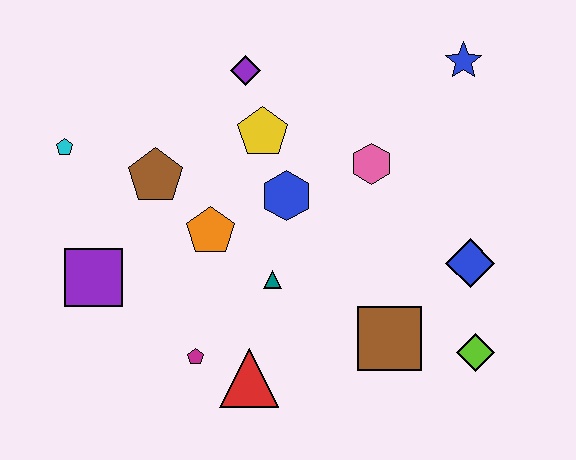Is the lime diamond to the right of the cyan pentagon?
Yes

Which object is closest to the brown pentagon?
The orange pentagon is closest to the brown pentagon.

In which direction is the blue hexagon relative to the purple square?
The blue hexagon is to the right of the purple square.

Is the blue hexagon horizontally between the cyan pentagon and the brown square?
Yes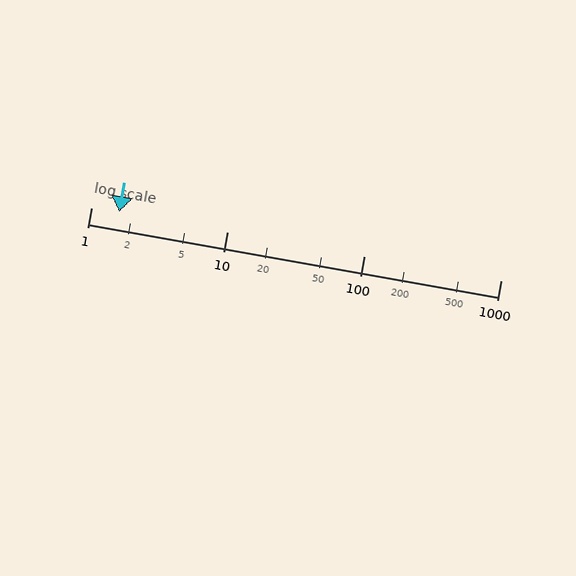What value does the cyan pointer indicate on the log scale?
The pointer indicates approximately 1.6.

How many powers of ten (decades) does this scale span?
The scale spans 3 decades, from 1 to 1000.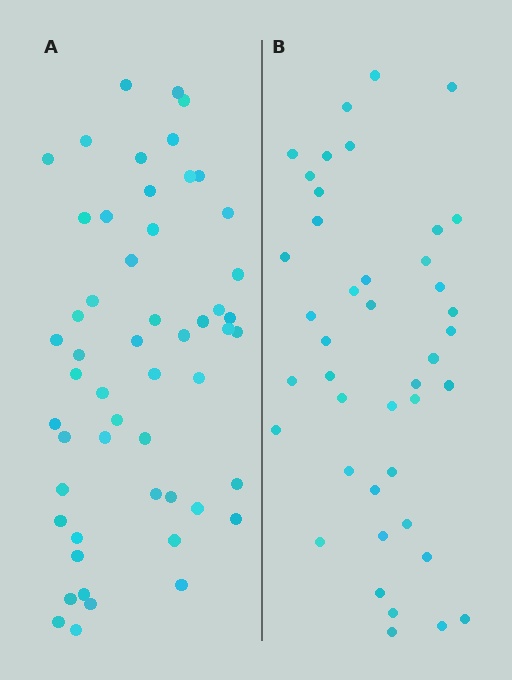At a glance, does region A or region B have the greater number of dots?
Region A (the left region) has more dots.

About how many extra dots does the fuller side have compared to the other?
Region A has roughly 12 or so more dots than region B.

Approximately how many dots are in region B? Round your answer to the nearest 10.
About 40 dots. (The exact count is 42, which rounds to 40.)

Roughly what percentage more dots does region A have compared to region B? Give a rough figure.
About 25% more.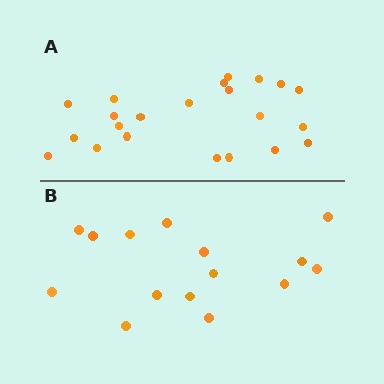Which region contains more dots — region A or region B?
Region A (the top region) has more dots.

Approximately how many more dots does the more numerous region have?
Region A has roughly 8 or so more dots than region B.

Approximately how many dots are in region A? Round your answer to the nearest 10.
About 20 dots. (The exact count is 22, which rounds to 20.)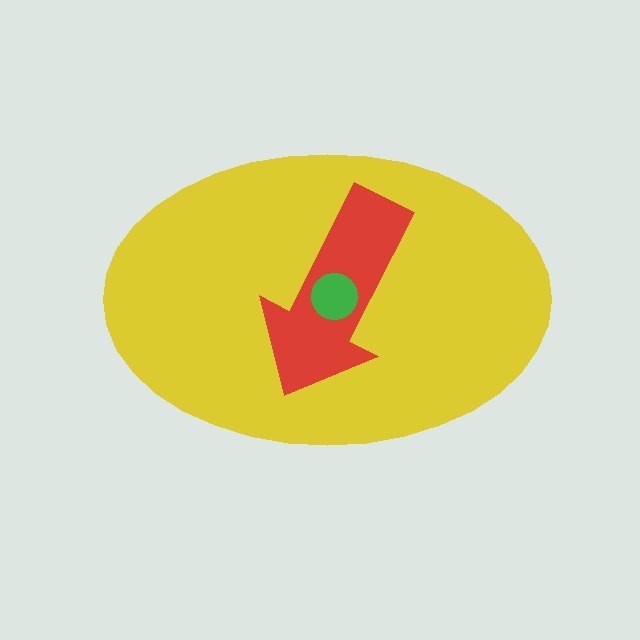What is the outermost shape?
The yellow ellipse.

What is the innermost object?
The green circle.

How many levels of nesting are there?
3.